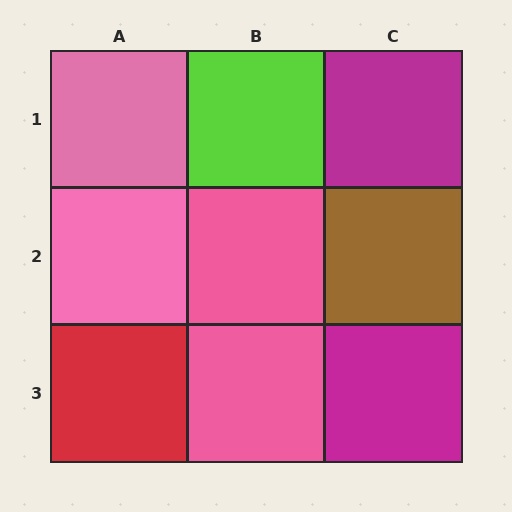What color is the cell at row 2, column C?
Brown.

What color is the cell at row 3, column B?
Pink.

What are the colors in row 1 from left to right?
Pink, lime, magenta.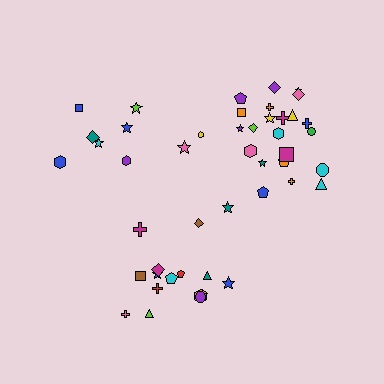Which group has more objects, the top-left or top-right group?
The top-right group.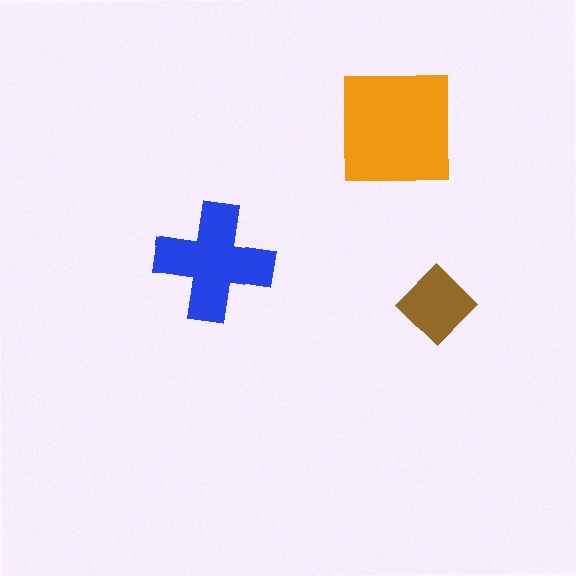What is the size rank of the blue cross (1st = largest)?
2nd.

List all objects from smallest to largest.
The brown diamond, the blue cross, the orange square.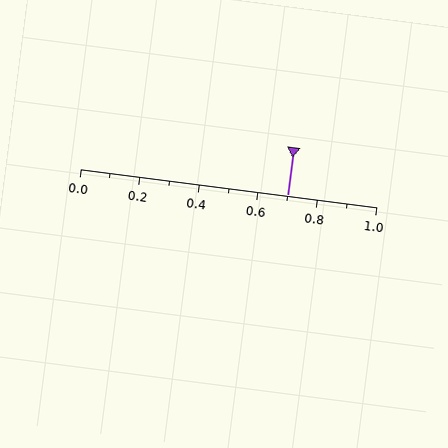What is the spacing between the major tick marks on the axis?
The major ticks are spaced 0.2 apart.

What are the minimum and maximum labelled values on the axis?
The axis runs from 0.0 to 1.0.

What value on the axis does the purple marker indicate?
The marker indicates approximately 0.7.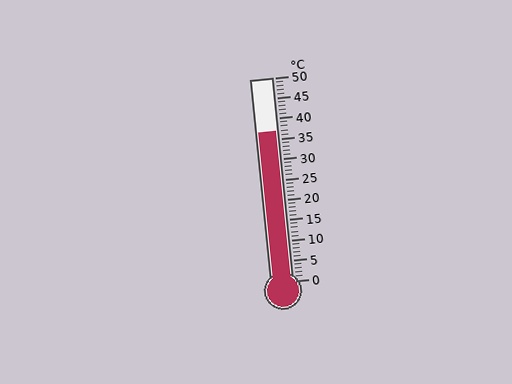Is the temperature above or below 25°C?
The temperature is above 25°C.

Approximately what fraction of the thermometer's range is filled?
The thermometer is filled to approximately 75% of its range.